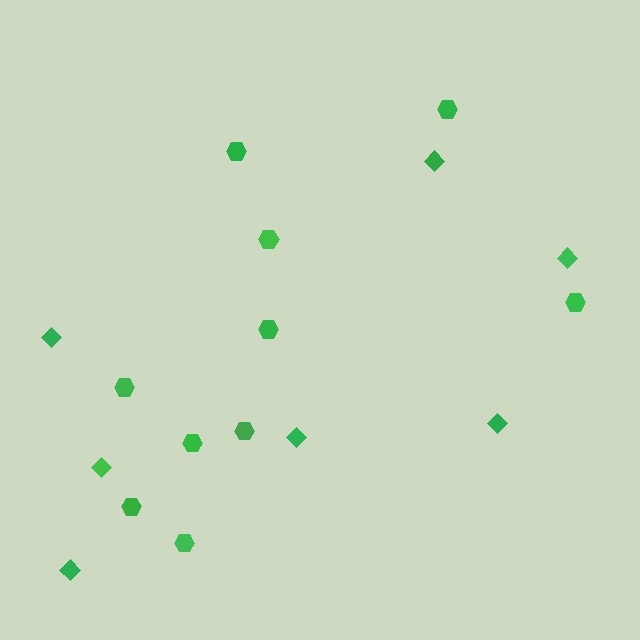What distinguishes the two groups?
There are 2 groups: one group of hexagons (10) and one group of diamonds (7).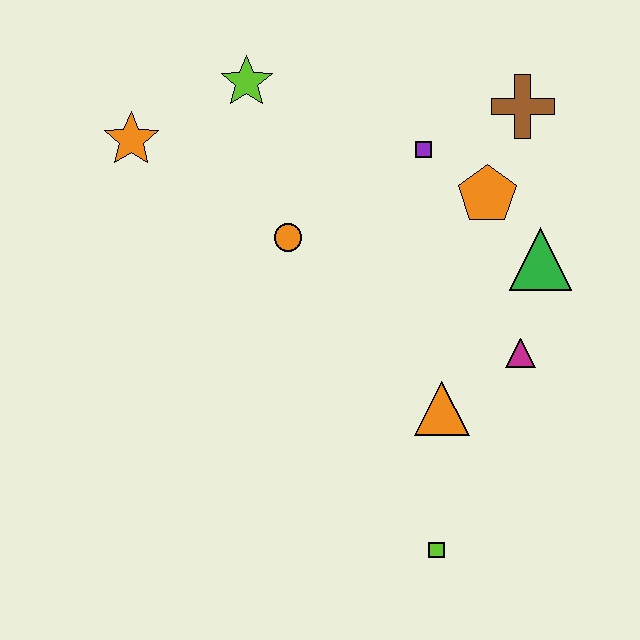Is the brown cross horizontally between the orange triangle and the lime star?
No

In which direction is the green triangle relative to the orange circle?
The green triangle is to the right of the orange circle.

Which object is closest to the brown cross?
The orange pentagon is closest to the brown cross.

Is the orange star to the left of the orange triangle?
Yes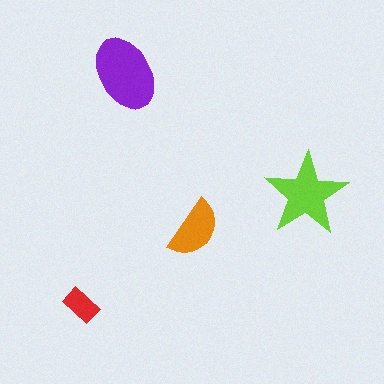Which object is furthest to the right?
The lime star is rightmost.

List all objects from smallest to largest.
The red rectangle, the orange semicircle, the lime star, the purple ellipse.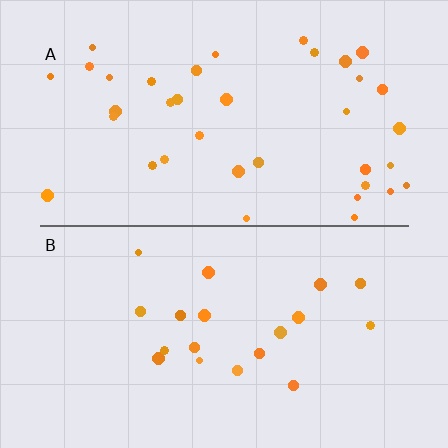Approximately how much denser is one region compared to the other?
Approximately 2.0× — region A over region B.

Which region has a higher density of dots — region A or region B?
A (the top).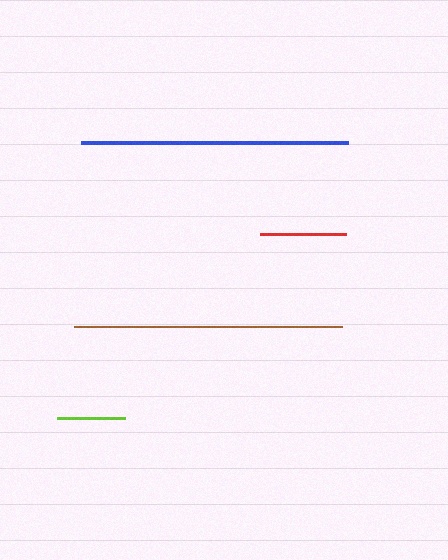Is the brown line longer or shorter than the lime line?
The brown line is longer than the lime line.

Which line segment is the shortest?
The lime line is the shortest at approximately 67 pixels.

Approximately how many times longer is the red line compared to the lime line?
The red line is approximately 1.3 times the length of the lime line.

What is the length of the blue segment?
The blue segment is approximately 268 pixels long.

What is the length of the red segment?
The red segment is approximately 86 pixels long.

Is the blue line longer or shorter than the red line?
The blue line is longer than the red line.